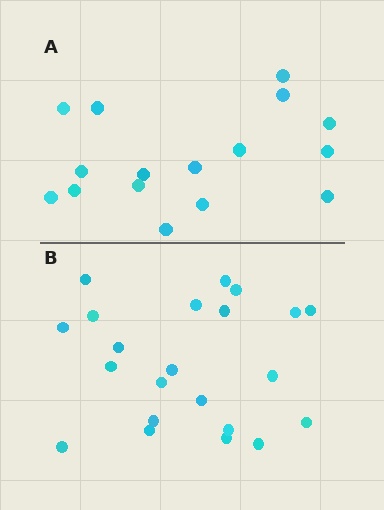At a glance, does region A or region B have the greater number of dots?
Region B (the bottom region) has more dots.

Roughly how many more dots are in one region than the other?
Region B has about 6 more dots than region A.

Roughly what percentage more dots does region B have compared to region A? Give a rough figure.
About 40% more.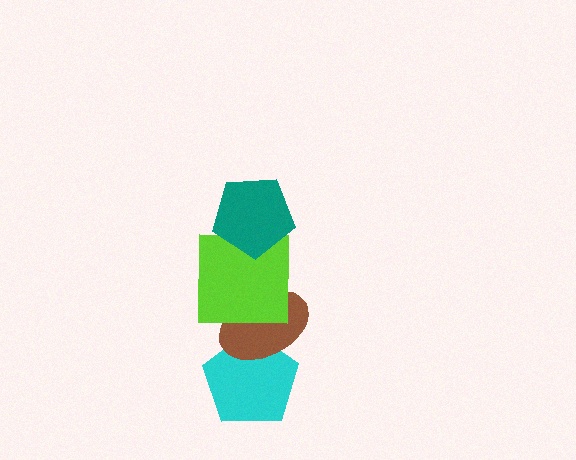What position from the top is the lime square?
The lime square is 2nd from the top.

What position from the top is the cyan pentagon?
The cyan pentagon is 4th from the top.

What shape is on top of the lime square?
The teal pentagon is on top of the lime square.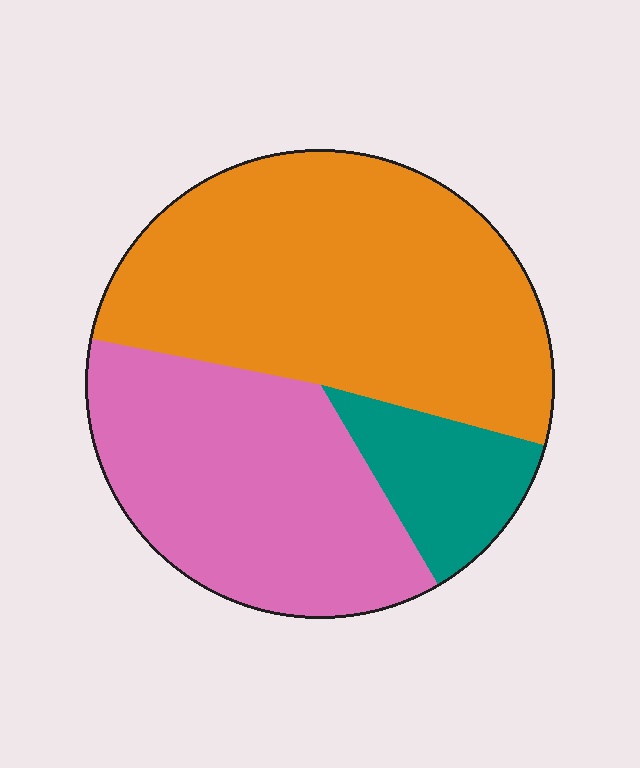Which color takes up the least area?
Teal, at roughly 10%.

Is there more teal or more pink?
Pink.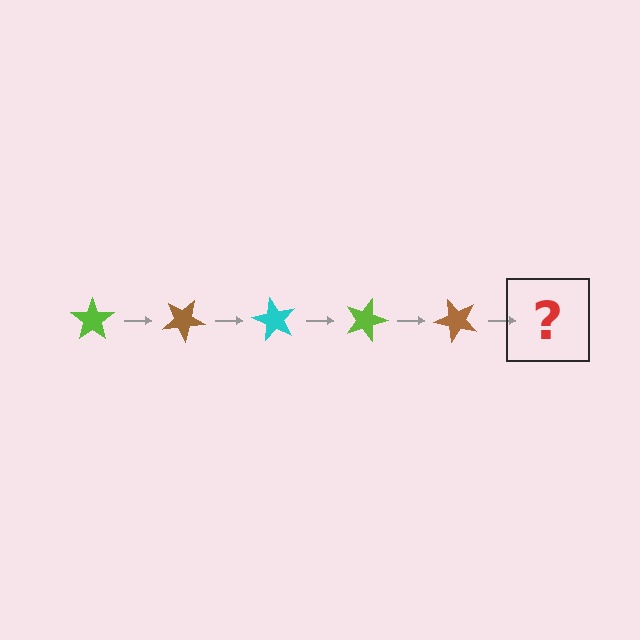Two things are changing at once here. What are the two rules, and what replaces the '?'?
The two rules are that it rotates 30 degrees each step and the color cycles through lime, brown, and cyan. The '?' should be a cyan star, rotated 150 degrees from the start.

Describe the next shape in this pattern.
It should be a cyan star, rotated 150 degrees from the start.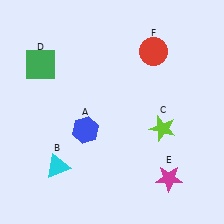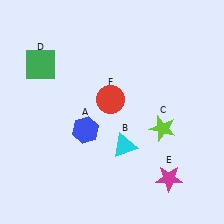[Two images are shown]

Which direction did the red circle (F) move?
The red circle (F) moved down.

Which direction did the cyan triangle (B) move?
The cyan triangle (B) moved right.